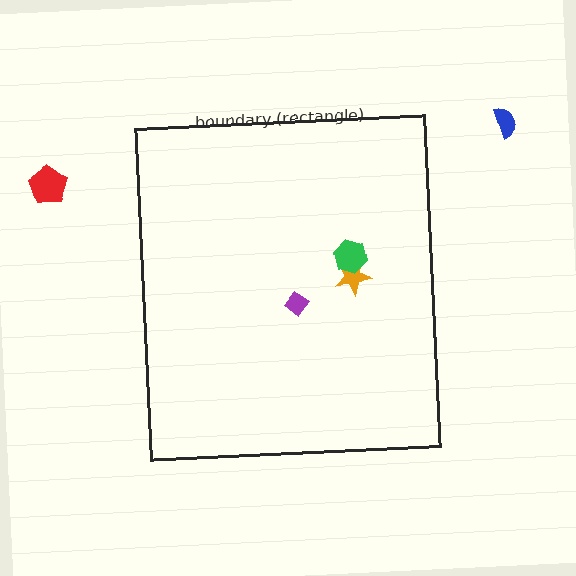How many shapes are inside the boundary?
3 inside, 2 outside.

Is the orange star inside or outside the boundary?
Inside.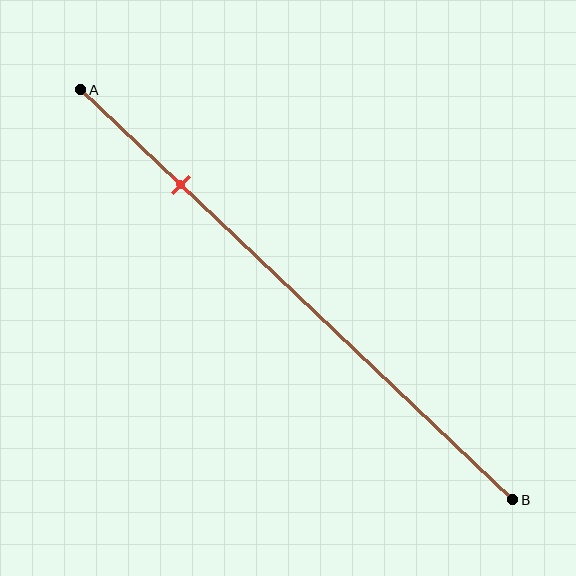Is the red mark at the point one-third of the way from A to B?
No, the mark is at about 25% from A, not at the 33% one-third point.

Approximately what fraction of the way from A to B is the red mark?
The red mark is approximately 25% of the way from A to B.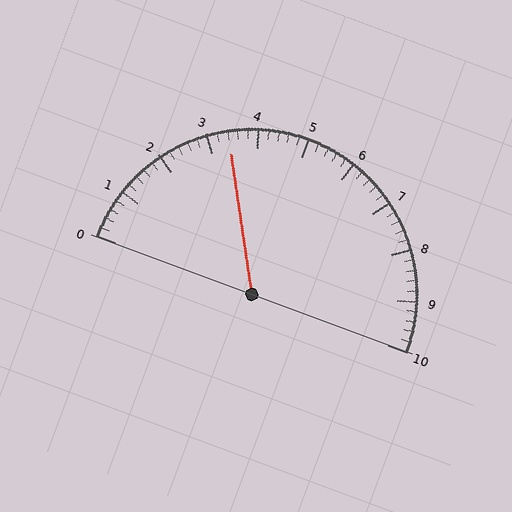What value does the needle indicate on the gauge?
The needle indicates approximately 3.4.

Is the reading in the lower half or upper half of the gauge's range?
The reading is in the lower half of the range (0 to 10).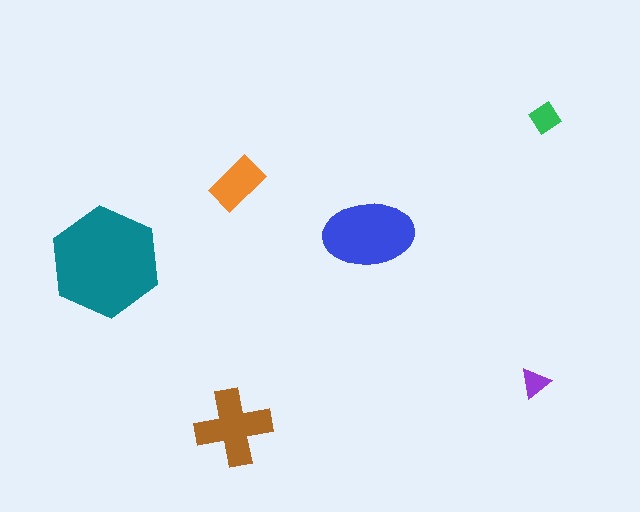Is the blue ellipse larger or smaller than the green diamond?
Larger.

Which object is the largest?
The teal hexagon.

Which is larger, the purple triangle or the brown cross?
The brown cross.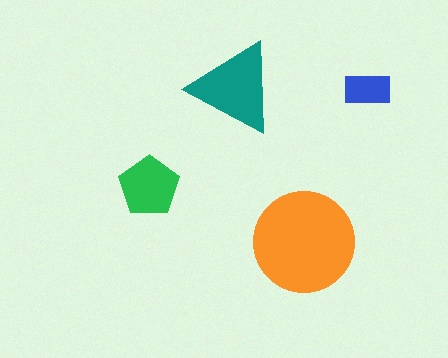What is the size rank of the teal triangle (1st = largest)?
2nd.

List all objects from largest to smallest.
The orange circle, the teal triangle, the green pentagon, the blue rectangle.